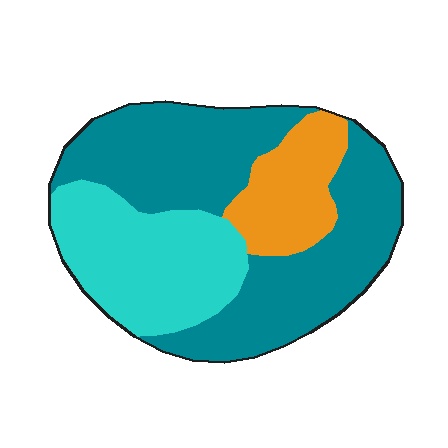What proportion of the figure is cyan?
Cyan takes up about one quarter (1/4) of the figure.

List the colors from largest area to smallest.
From largest to smallest: teal, cyan, orange.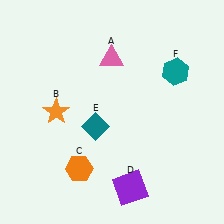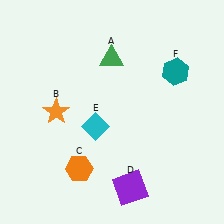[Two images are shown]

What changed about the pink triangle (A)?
In Image 1, A is pink. In Image 2, it changed to green.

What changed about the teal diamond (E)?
In Image 1, E is teal. In Image 2, it changed to cyan.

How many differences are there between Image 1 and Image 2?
There are 2 differences between the two images.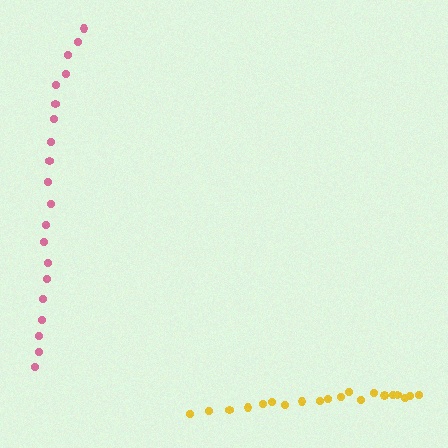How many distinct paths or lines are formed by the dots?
There are 2 distinct paths.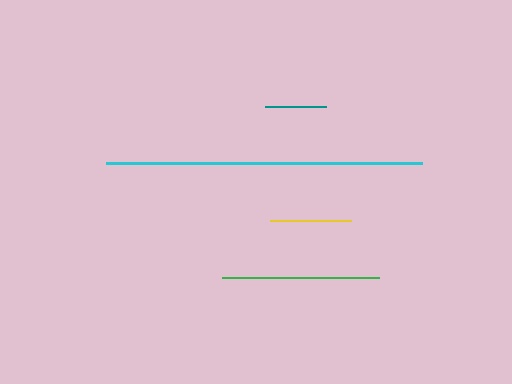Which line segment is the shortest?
The teal line is the shortest at approximately 60 pixels.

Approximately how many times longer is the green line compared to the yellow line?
The green line is approximately 2.0 times the length of the yellow line.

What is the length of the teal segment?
The teal segment is approximately 60 pixels long.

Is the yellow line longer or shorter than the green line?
The green line is longer than the yellow line.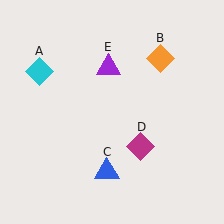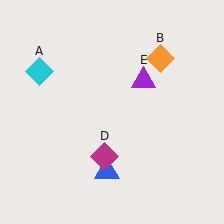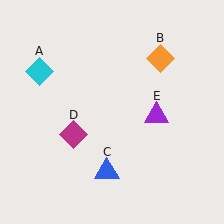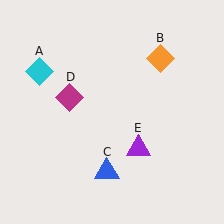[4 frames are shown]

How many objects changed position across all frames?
2 objects changed position: magenta diamond (object D), purple triangle (object E).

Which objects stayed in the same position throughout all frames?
Cyan diamond (object A) and orange diamond (object B) and blue triangle (object C) remained stationary.